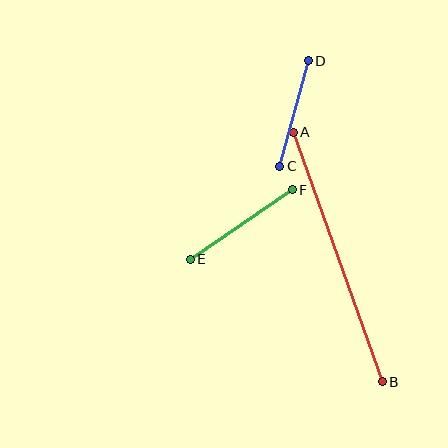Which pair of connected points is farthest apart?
Points A and B are farthest apart.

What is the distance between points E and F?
The distance is approximately 123 pixels.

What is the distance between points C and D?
The distance is approximately 109 pixels.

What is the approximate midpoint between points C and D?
The midpoint is at approximately (294, 113) pixels.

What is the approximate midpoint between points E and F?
The midpoint is at approximately (241, 225) pixels.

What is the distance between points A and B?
The distance is approximately 265 pixels.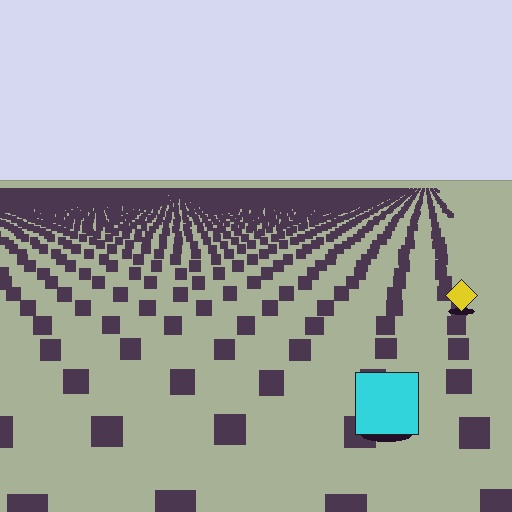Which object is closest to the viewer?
The cyan square is closest. The texture marks near it are larger and more spread out.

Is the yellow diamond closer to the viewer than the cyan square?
No. The cyan square is closer — you can tell from the texture gradient: the ground texture is coarser near it.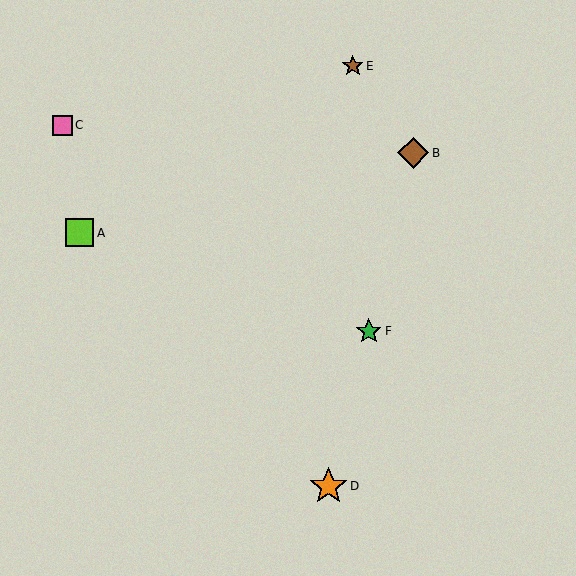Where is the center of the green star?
The center of the green star is at (369, 332).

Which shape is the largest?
The orange star (labeled D) is the largest.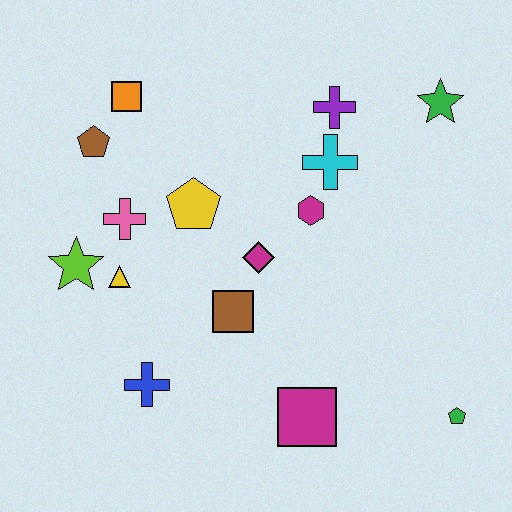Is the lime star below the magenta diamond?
Yes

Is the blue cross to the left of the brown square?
Yes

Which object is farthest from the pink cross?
The green pentagon is farthest from the pink cross.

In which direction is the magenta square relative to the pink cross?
The magenta square is below the pink cross.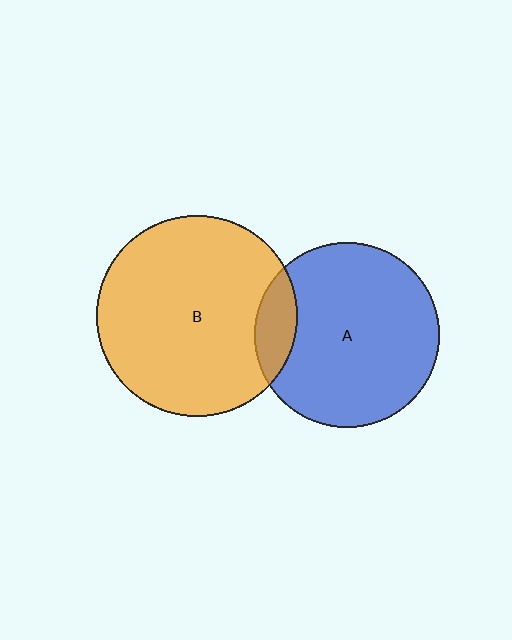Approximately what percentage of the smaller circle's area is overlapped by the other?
Approximately 15%.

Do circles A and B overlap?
Yes.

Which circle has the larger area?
Circle B (orange).